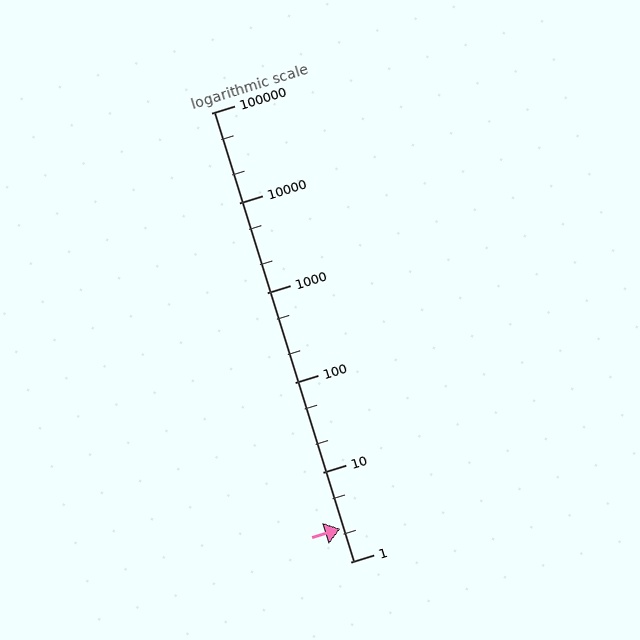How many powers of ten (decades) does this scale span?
The scale spans 5 decades, from 1 to 100000.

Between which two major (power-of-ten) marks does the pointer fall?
The pointer is between 1 and 10.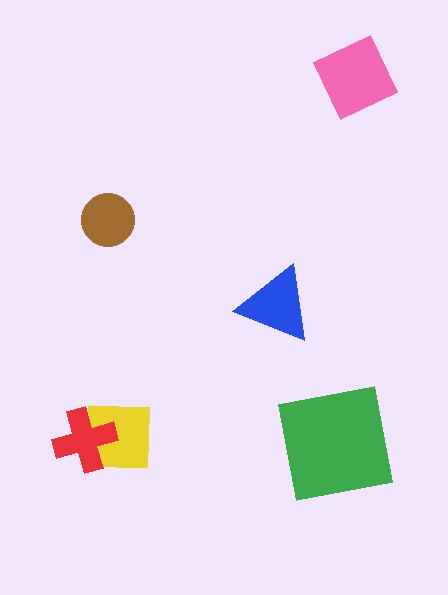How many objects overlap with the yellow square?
1 object overlaps with the yellow square.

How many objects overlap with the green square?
0 objects overlap with the green square.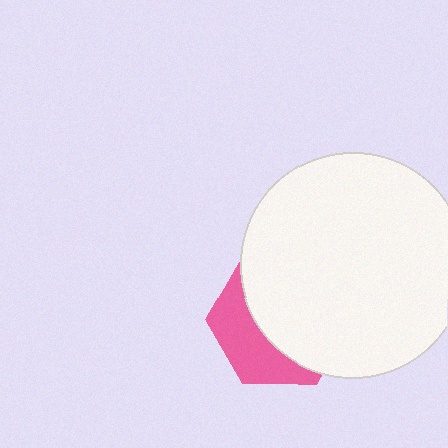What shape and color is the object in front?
The object in front is a white circle.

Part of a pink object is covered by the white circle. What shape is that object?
It is a hexagon.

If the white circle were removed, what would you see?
You would see the complete pink hexagon.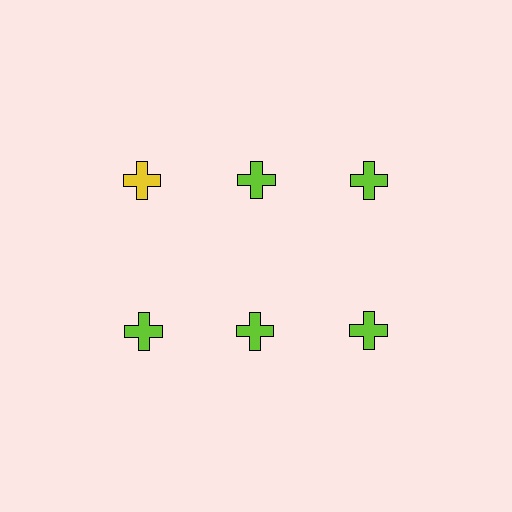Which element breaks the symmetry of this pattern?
The yellow cross in the top row, leftmost column breaks the symmetry. All other shapes are lime crosses.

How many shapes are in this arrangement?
There are 6 shapes arranged in a grid pattern.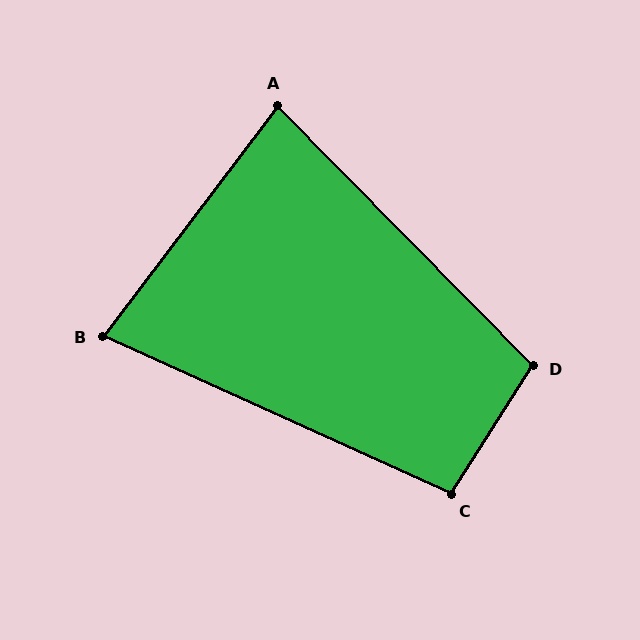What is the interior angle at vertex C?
Approximately 98 degrees (obtuse).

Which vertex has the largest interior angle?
D, at approximately 103 degrees.